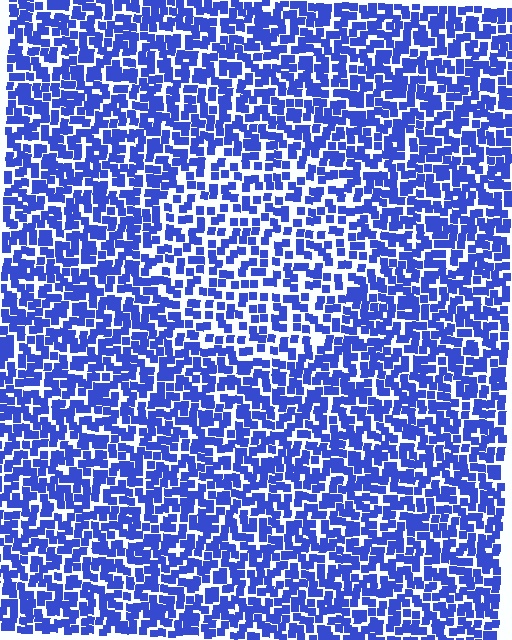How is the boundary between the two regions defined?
The boundary is defined by a change in element density (approximately 1.5x ratio). All elements are the same color, size, and shape.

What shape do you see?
I see a circle.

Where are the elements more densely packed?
The elements are more densely packed outside the circle boundary.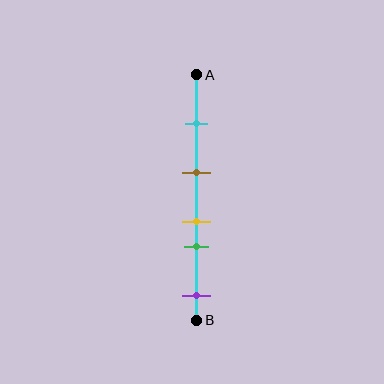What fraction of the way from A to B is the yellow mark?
The yellow mark is approximately 60% (0.6) of the way from A to B.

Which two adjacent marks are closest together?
The yellow and green marks are the closest adjacent pair.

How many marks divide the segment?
There are 5 marks dividing the segment.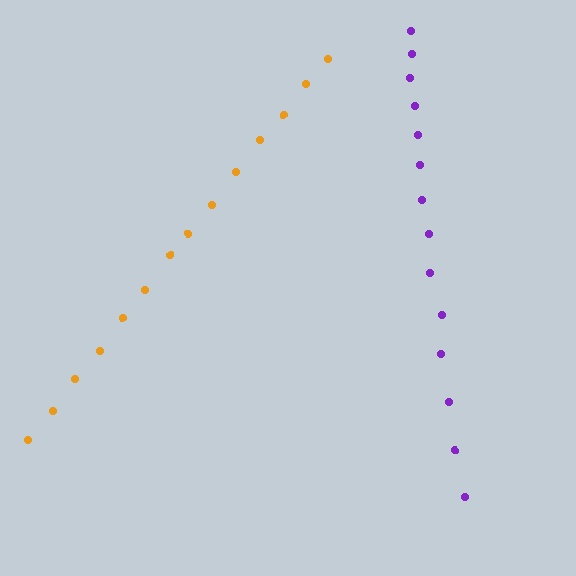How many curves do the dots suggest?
There are 2 distinct paths.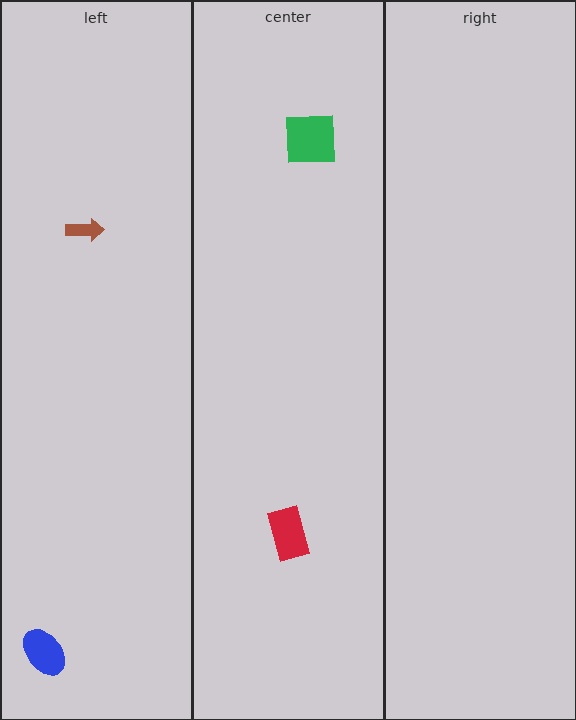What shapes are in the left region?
The blue ellipse, the brown arrow.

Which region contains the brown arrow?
The left region.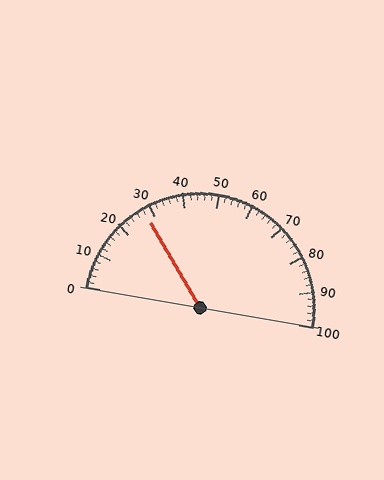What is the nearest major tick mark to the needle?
The nearest major tick mark is 30.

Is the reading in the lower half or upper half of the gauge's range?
The reading is in the lower half of the range (0 to 100).